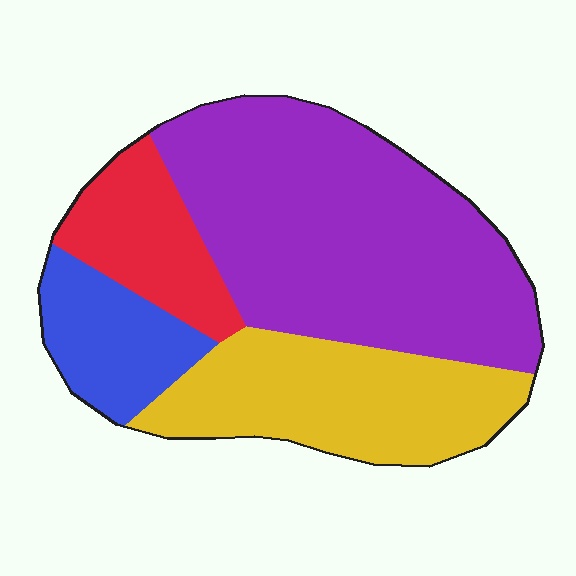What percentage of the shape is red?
Red covers roughly 15% of the shape.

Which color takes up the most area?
Purple, at roughly 50%.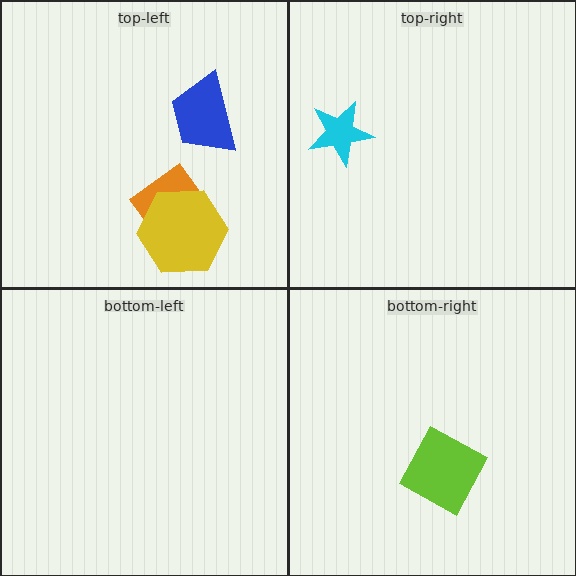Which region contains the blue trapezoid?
The top-left region.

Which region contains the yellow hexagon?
The top-left region.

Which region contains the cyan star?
The top-right region.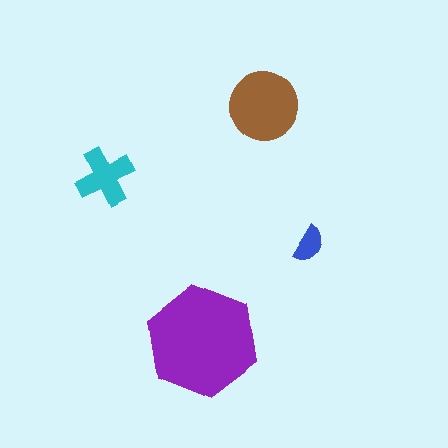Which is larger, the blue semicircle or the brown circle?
The brown circle.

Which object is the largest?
The purple hexagon.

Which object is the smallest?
The blue semicircle.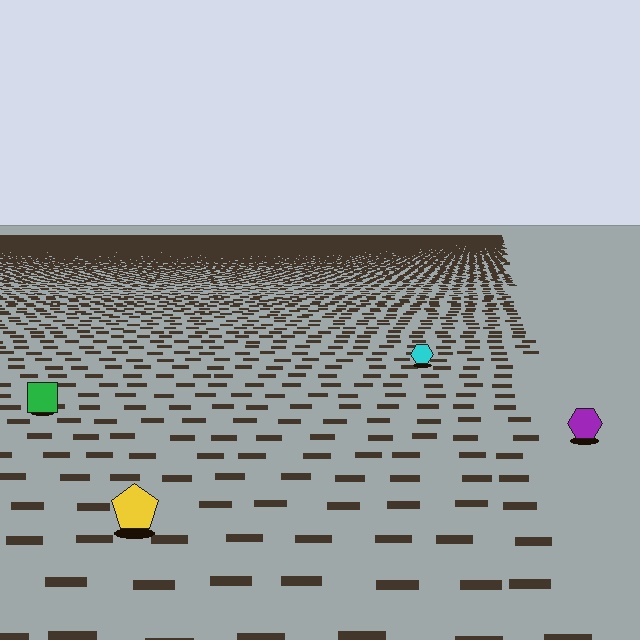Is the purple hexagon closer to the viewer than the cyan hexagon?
Yes. The purple hexagon is closer — you can tell from the texture gradient: the ground texture is coarser near it.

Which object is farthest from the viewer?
The cyan hexagon is farthest from the viewer. It appears smaller and the ground texture around it is denser.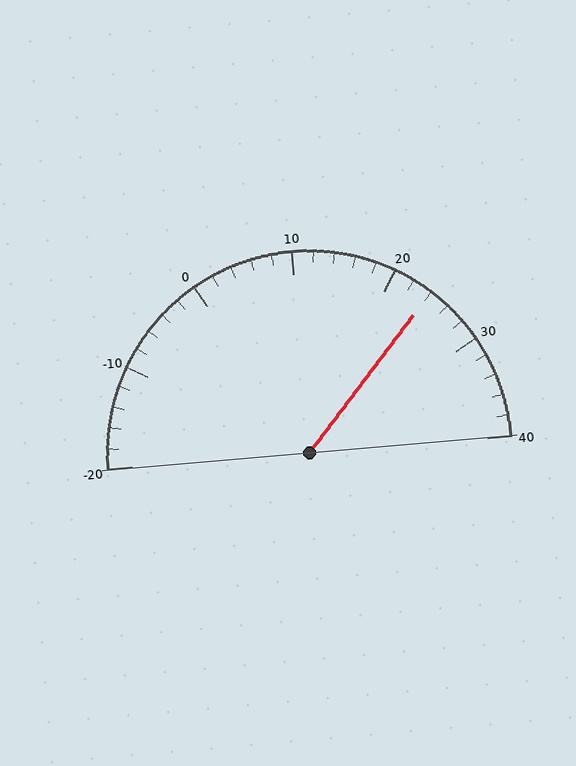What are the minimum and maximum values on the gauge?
The gauge ranges from -20 to 40.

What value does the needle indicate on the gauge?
The needle indicates approximately 24.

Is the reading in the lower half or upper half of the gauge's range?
The reading is in the upper half of the range (-20 to 40).